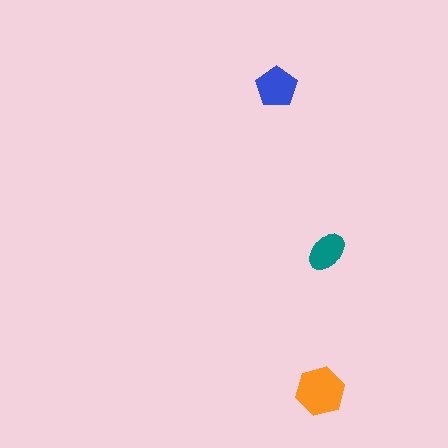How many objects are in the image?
There are 3 objects in the image.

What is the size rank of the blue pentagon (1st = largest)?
2nd.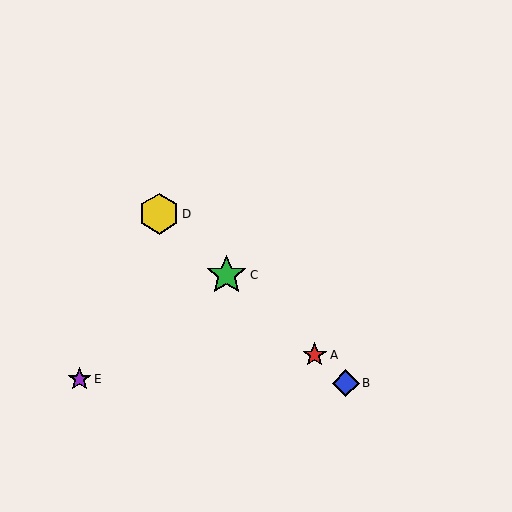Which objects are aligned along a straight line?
Objects A, B, C, D are aligned along a straight line.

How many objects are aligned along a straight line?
4 objects (A, B, C, D) are aligned along a straight line.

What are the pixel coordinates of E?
Object E is at (80, 379).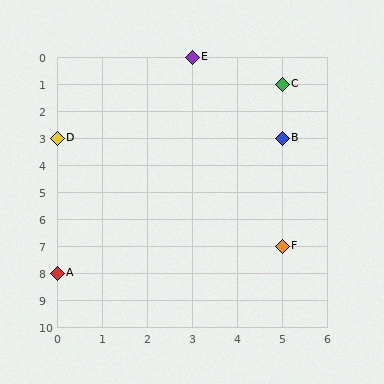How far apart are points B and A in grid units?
Points B and A are 5 columns and 5 rows apart (about 7.1 grid units diagonally).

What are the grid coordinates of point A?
Point A is at grid coordinates (0, 8).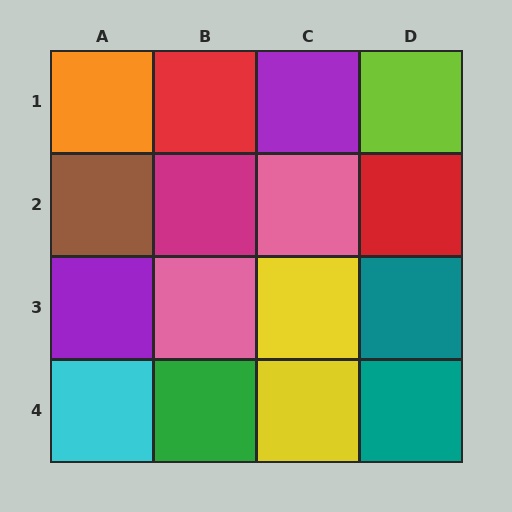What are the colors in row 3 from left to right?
Purple, pink, yellow, teal.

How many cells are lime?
1 cell is lime.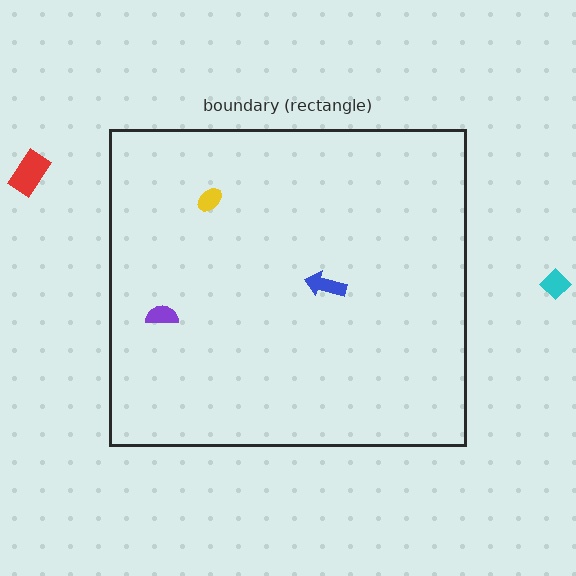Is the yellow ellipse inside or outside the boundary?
Inside.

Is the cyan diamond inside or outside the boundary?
Outside.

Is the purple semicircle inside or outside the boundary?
Inside.